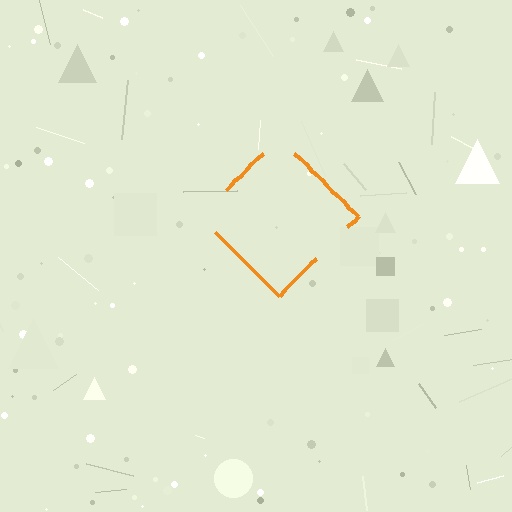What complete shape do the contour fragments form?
The contour fragments form a diamond.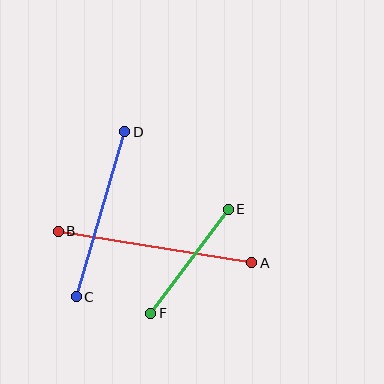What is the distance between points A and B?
The distance is approximately 196 pixels.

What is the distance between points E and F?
The distance is approximately 130 pixels.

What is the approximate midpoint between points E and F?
The midpoint is at approximately (190, 261) pixels.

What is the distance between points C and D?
The distance is approximately 172 pixels.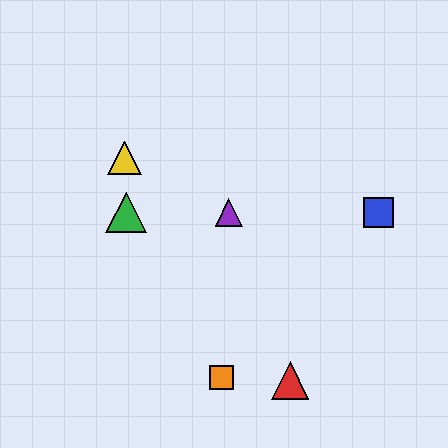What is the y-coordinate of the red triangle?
The red triangle is at y≈381.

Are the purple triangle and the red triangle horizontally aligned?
No, the purple triangle is at y≈213 and the red triangle is at y≈381.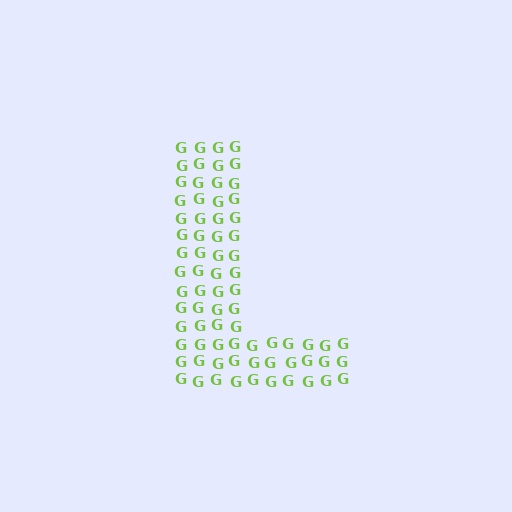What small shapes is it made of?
It is made of small letter G's.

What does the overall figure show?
The overall figure shows the letter L.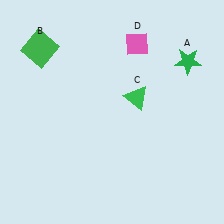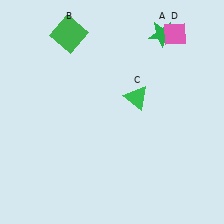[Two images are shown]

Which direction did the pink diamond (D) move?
The pink diamond (D) moved right.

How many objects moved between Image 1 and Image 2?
3 objects moved between the two images.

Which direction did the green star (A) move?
The green star (A) moved up.